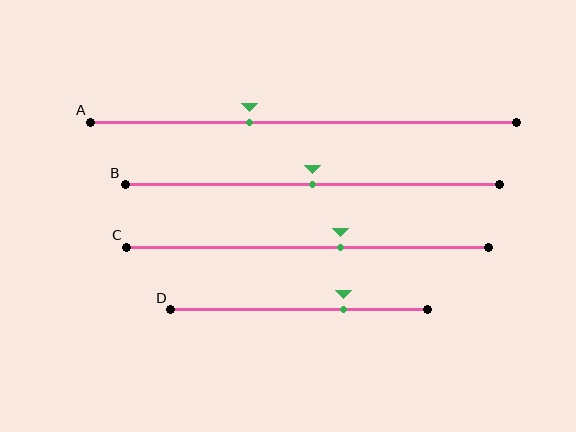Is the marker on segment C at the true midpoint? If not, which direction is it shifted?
No, the marker on segment C is shifted to the right by about 9% of the segment length.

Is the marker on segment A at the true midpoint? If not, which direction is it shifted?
No, the marker on segment A is shifted to the left by about 13% of the segment length.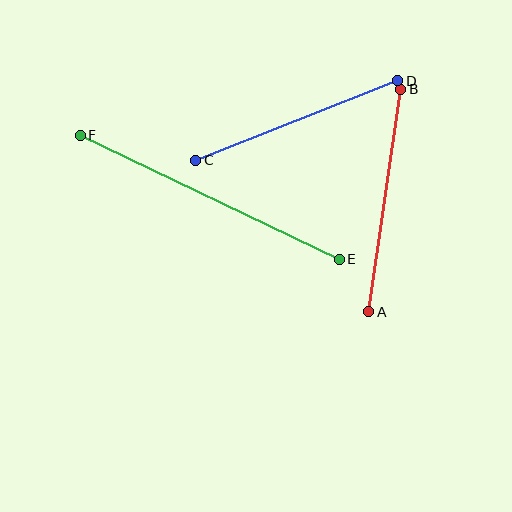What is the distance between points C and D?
The distance is approximately 217 pixels.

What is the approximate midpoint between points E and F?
The midpoint is at approximately (210, 197) pixels.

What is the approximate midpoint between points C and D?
The midpoint is at approximately (297, 120) pixels.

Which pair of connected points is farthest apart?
Points E and F are farthest apart.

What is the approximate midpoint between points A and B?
The midpoint is at approximately (385, 200) pixels.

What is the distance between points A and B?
The distance is approximately 225 pixels.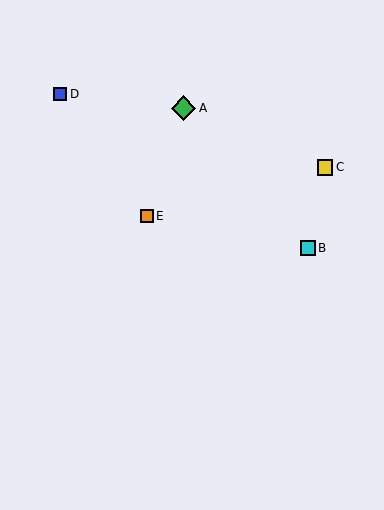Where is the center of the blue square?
The center of the blue square is at (60, 94).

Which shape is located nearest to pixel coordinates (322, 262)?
The cyan square (labeled B) at (308, 248) is nearest to that location.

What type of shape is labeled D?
Shape D is a blue square.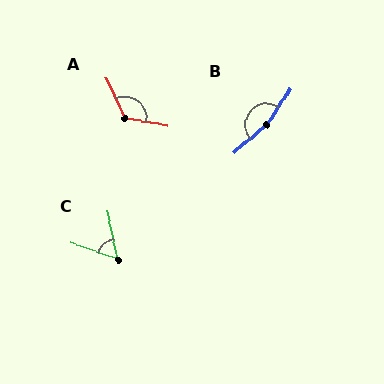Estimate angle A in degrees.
Approximately 126 degrees.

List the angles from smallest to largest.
C (59°), A (126°), B (164°).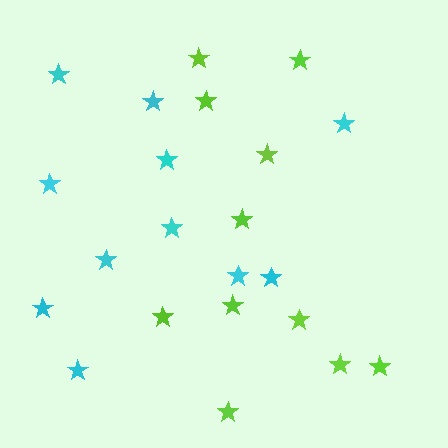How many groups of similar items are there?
There are 2 groups: one group of lime stars (11) and one group of cyan stars (11).